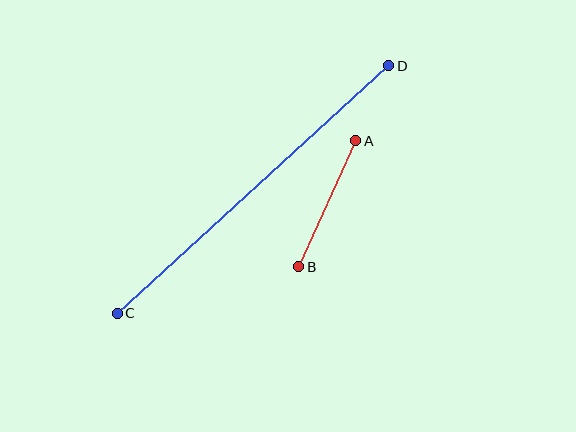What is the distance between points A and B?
The distance is approximately 138 pixels.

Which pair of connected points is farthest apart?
Points C and D are farthest apart.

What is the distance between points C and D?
The distance is approximately 368 pixels.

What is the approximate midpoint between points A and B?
The midpoint is at approximately (327, 204) pixels.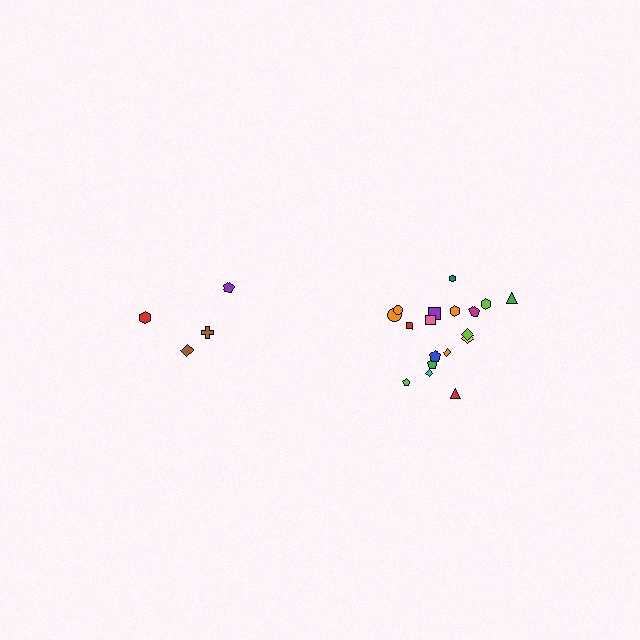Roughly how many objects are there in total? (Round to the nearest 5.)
Roughly 20 objects in total.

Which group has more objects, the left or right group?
The right group.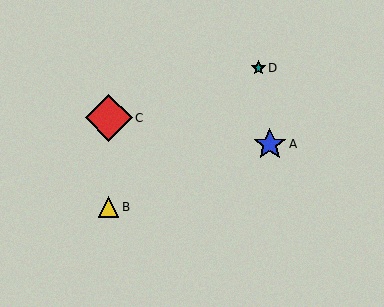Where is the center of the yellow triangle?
The center of the yellow triangle is at (109, 207).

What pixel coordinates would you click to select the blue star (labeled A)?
Click at (270, 144) to select the blue star A.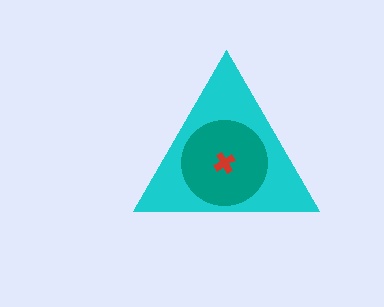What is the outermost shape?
The cyan triangle.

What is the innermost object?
The red cross.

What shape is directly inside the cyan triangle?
The teal circle.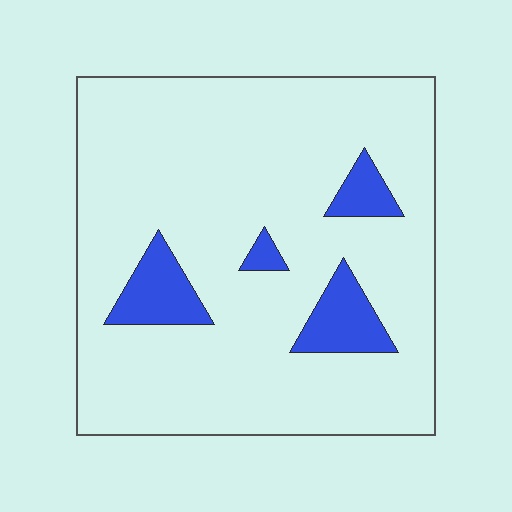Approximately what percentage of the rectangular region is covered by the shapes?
Approximately 10%.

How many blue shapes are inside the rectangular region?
4.